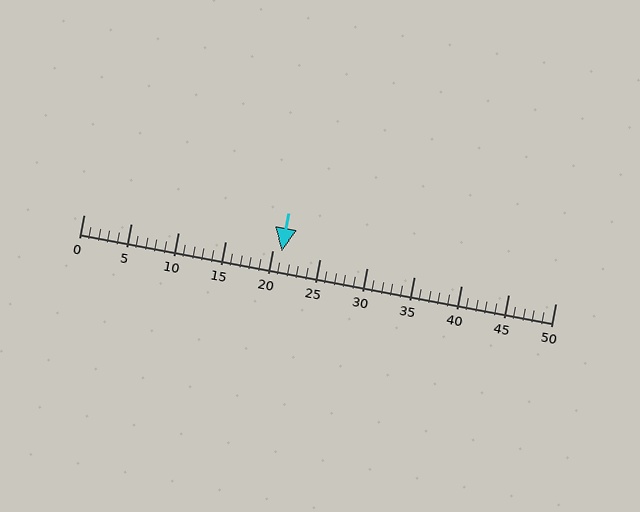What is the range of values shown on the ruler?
The ruler shows values from 0 to 50.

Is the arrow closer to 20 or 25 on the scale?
The arrow is closer to 20.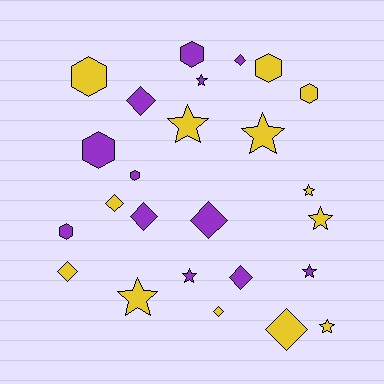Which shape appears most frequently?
Star, with 9 objects.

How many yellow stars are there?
There are 6 yellow stars.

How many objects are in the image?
There are 25 objects.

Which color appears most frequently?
Yellow, with 13 objects.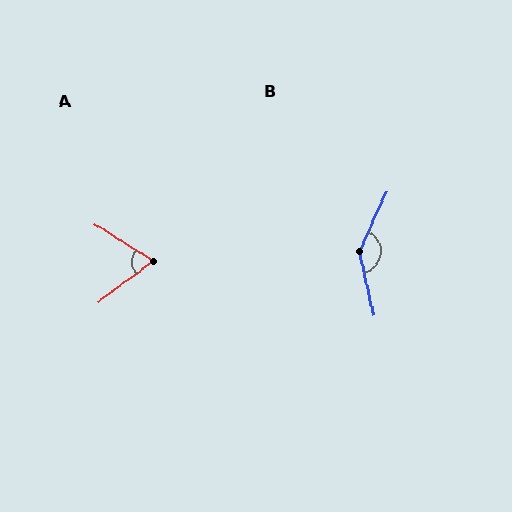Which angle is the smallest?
A, at approximately 69 degrees.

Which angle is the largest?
B, at approximately 143 degrees.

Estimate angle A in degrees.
Approximately 69 degrees.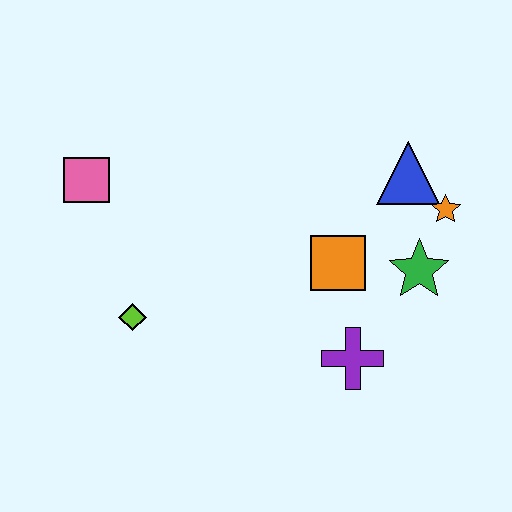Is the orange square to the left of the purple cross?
Yes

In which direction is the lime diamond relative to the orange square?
The lime diamond is to the left of the orange square.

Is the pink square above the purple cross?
Yes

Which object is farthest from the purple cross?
The pink square is farthest from the purple cross.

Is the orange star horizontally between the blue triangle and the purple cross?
No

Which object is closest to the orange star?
The blue triangle is closest to the orange star.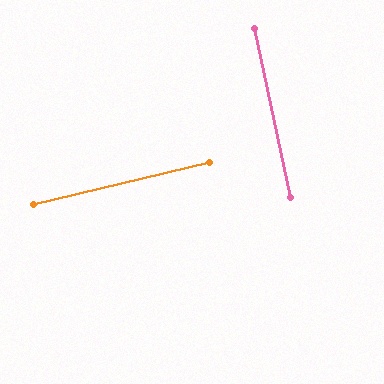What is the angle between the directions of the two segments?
Approximately 89 degrees.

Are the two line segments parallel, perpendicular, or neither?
Perpendicular — they meet at approximately 89°.